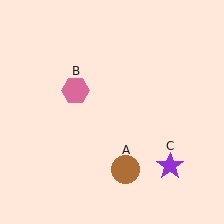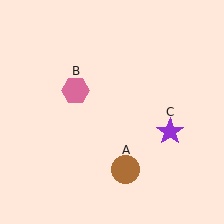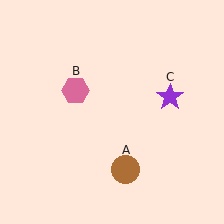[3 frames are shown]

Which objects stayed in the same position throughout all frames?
Brown circle (object A) and pink hexagon (object B) remained stationary.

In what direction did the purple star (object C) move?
The purple star (object C) moved up.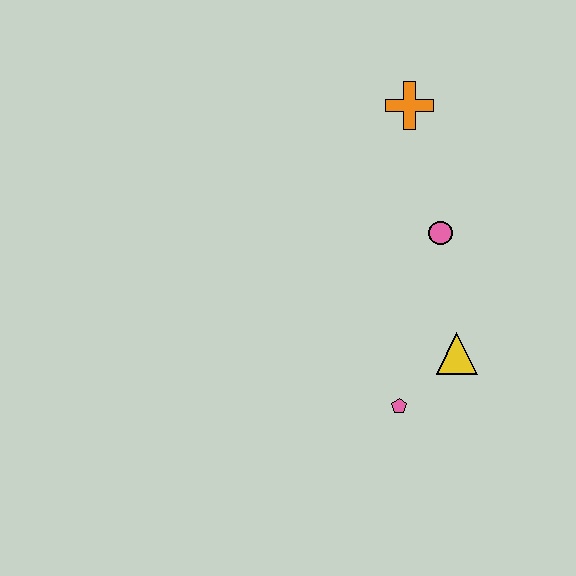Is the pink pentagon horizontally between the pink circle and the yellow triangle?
No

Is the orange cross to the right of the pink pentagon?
Yes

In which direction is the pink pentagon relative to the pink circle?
The pink pentagon is below the pink circle.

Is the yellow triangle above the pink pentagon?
Yes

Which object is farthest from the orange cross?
The pink pentagon is farthest from the orange cross.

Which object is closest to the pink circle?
The yellow triangle is closest to the pink circle.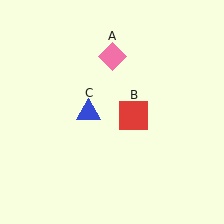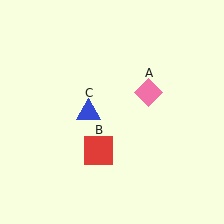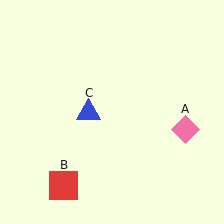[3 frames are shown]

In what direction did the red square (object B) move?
The red square (object B) moved down and to the left.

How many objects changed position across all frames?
2 objects changed position: pink diamond (object A), red square (object B).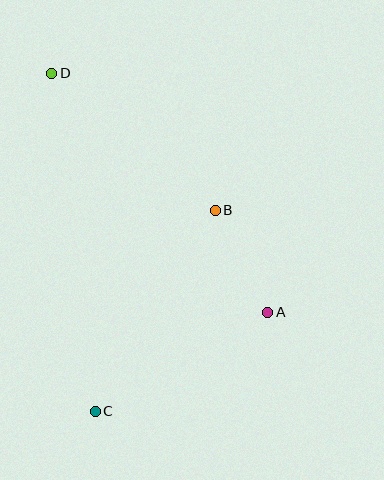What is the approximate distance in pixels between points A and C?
The distance between A and C is approximately 200 pixels.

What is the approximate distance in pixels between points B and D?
The distance between B and D is approximately 214 pixels.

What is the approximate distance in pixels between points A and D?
The distance between A and D is approximately 322 pixels.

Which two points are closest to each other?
Points A and B are closest to each other.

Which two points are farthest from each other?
Points C and D are farthest from each other.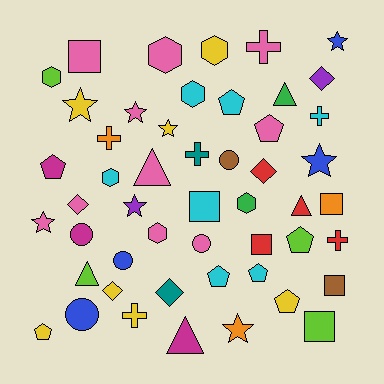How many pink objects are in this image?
There are 10 pink objects.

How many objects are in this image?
There are 50 objects.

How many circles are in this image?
There are 5 circles.